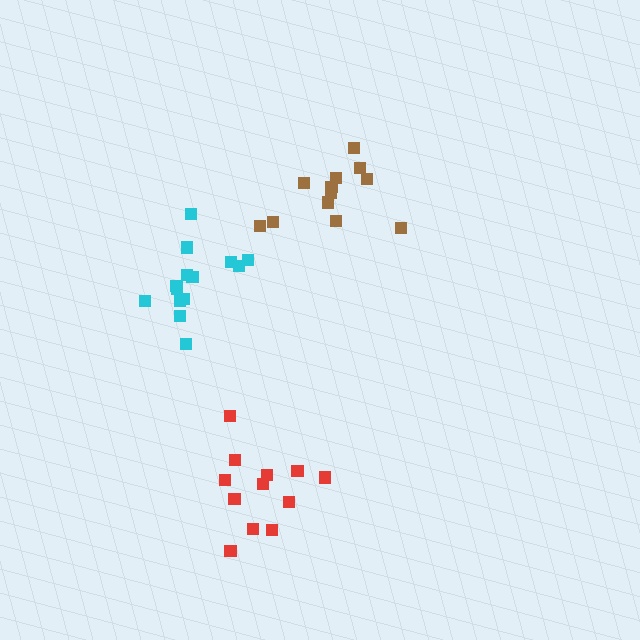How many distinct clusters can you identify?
There are 3 distinct clusters.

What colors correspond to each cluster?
The clusters are colored: cyan, red, brown.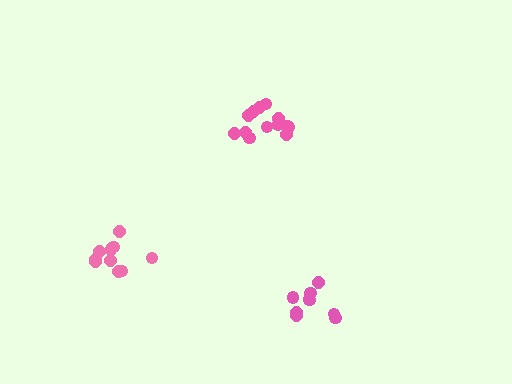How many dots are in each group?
Group 1: 9 dots, Group 2: 10 dots, Group 3: 14 dots (33 total).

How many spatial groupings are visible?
There are 3 spatial groupings.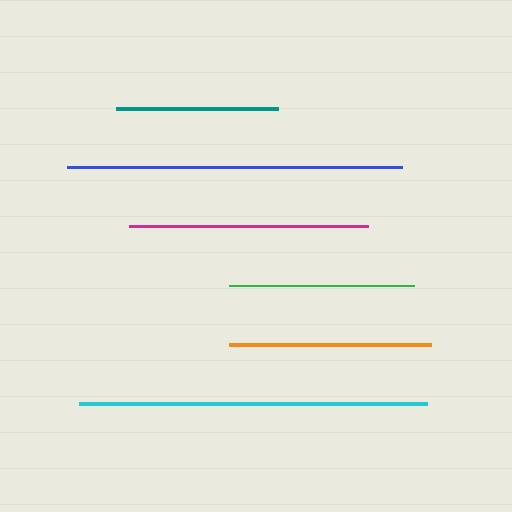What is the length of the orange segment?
The orange segment is approximately 203 pixels long.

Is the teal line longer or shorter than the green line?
The green line is longer than the teal line.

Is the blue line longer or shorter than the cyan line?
The cyan line is longer than the blue line.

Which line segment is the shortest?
The teal line is the shortest at approximately 162 pixels.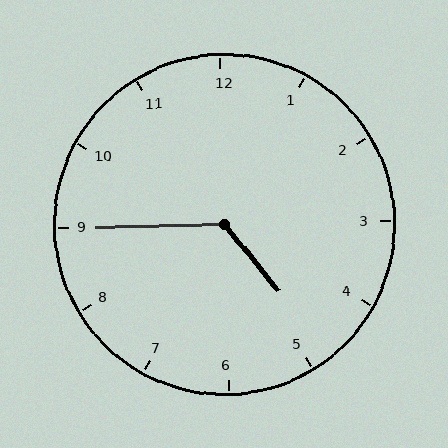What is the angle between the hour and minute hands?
Approximately 128 degrees.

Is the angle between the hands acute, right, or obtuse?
It is obtuse.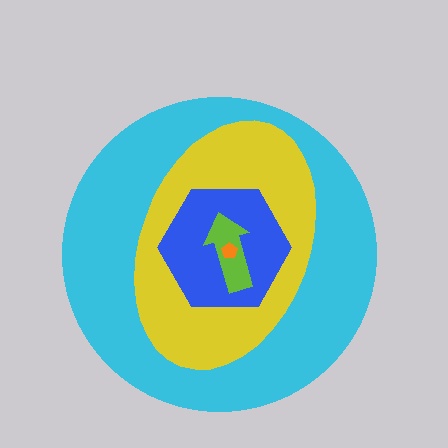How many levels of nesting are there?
5.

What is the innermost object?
The orange pentagon.